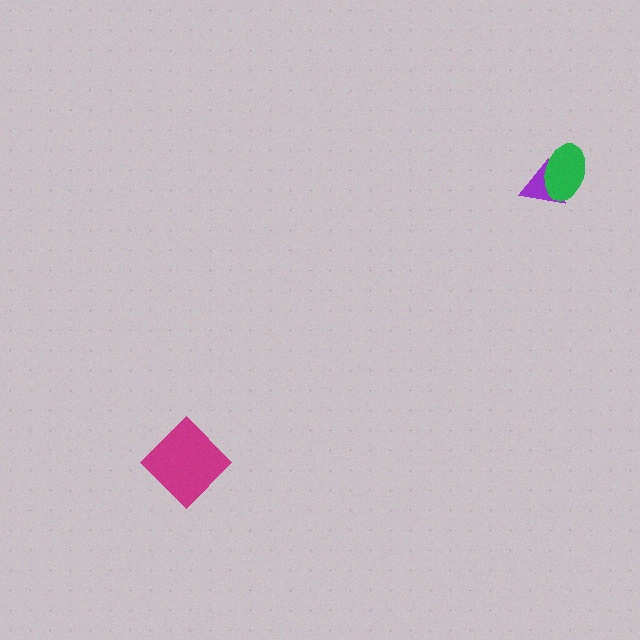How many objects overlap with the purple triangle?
1 object overlaps with the purple triangle.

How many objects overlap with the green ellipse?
1 object overlaps with the green ellipse.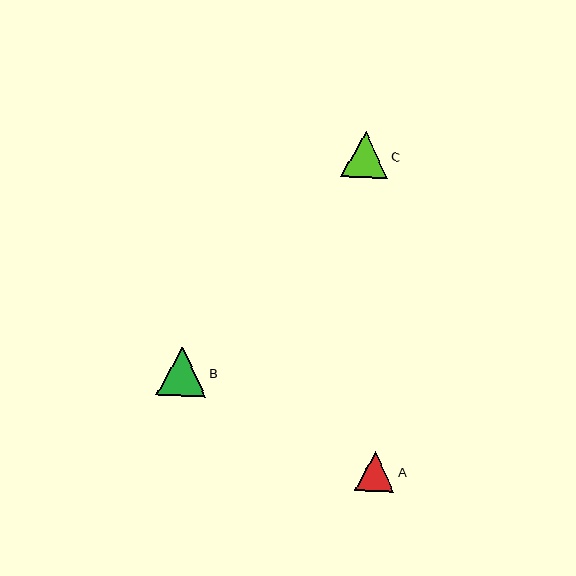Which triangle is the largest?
Triangle B is the largest with a size of approximately 50 pixels.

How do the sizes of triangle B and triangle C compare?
Triangle B and triangle C are approximately the same size.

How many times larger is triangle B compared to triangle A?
Triangle B is approximately 1.3 times the size of triangle A.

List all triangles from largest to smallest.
From largest to smallest: B, C, A.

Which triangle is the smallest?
Triangle A is the smallest with a size of approximately 40 pixels.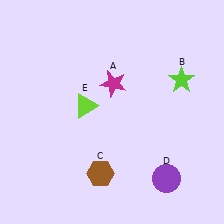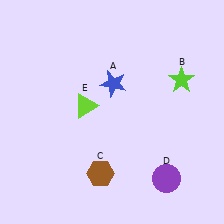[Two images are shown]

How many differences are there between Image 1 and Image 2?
There is 1 difference between the two images.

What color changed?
The star (A) changed from magenta in Image 1 to blue in Image 2.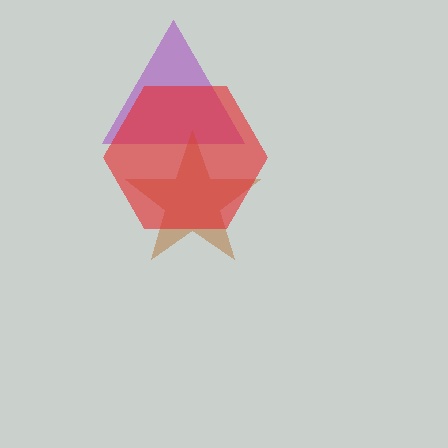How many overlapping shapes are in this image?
There are 3 overlapping shapes in the image.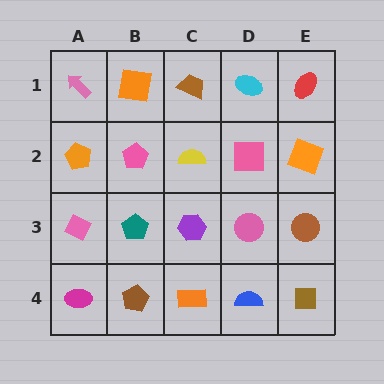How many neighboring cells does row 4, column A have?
2.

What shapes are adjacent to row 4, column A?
A pink diamond (row 3, column A), a brown pentagon (row 4, column B).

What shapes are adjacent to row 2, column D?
A cyan ellipse (row 1, column D), a pink circle (row 3, column D), a yellow semicircle (row 2, column C), an orange square (row 2, column E).